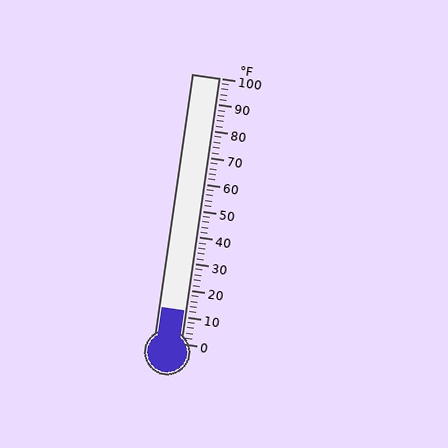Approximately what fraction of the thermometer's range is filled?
The thermometer is filled to approximately 10% of its range.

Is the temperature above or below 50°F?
The temperature is below 50°F.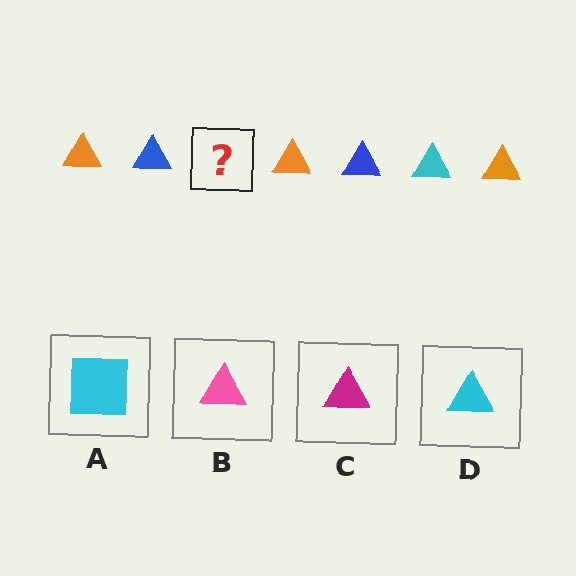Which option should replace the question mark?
Option D.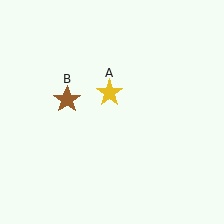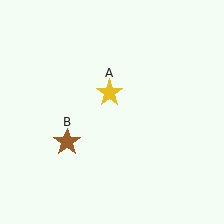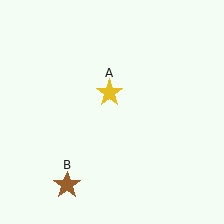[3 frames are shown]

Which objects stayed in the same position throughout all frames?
Yellow star (object A) remained stationary.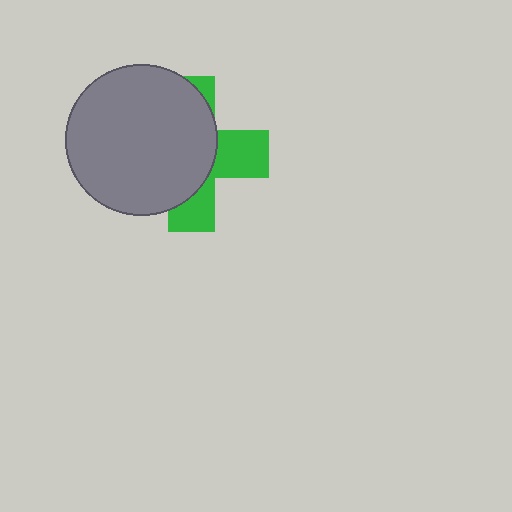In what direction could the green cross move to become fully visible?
The green cross could move right. That would shift it out from behind the gray circle entirely.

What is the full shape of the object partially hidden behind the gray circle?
The partially hidden object is a green cross.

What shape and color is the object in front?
The object in front is a gray circle.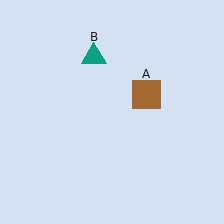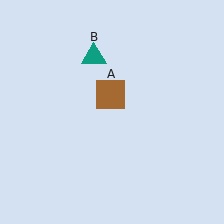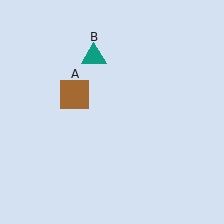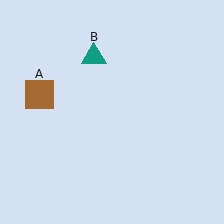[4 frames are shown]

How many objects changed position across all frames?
1 object changed position: brown square (object A).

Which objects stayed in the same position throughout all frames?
Teal triangle (object B) remained stationary.